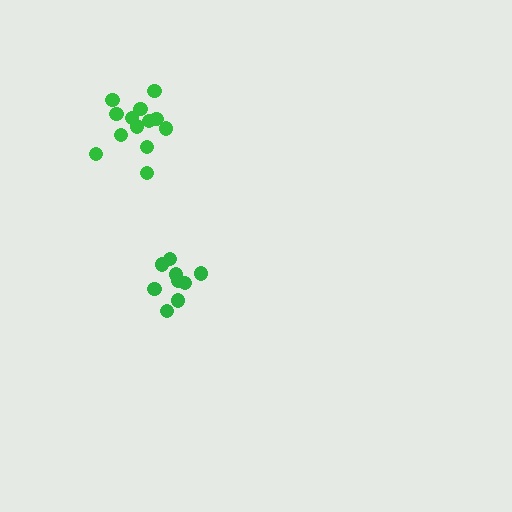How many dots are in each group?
Group 1: 9 dots, Group 2: 13 dots (22 total).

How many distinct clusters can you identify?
There are 2 distinct clusters.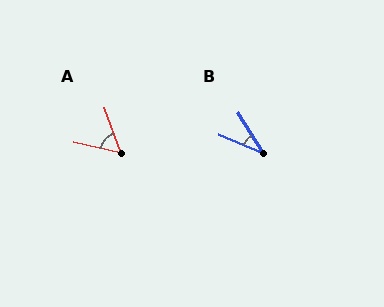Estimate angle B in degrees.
Approximately 35 degrees.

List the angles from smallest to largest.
B (35°), A (57°).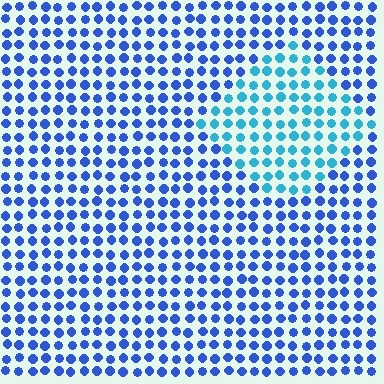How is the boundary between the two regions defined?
The boundary is defined purely by a slight shift in hue (about 34 degrees). Spacing, size, and orientation are identical on both sides.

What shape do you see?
I see a diamond.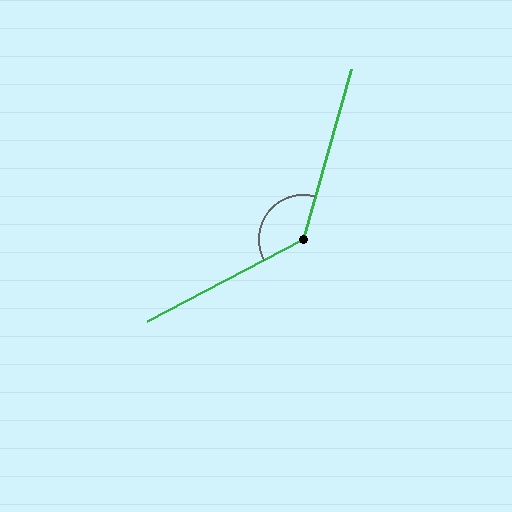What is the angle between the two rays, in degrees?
Approximately 134 degrees.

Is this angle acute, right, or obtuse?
It is obtuse.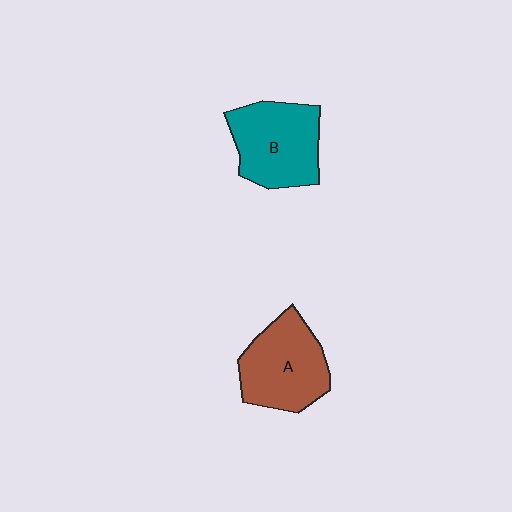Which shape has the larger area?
Shape B (teal).